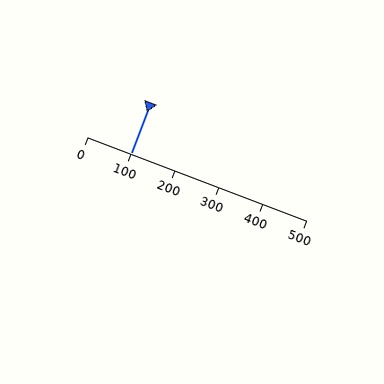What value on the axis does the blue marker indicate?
The marker indicates approximately 100.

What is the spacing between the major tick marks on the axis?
The major ticks are spaced 100 apart.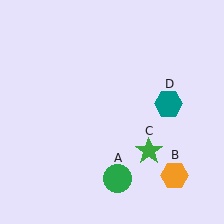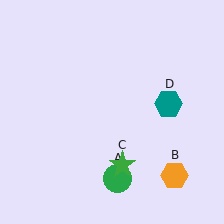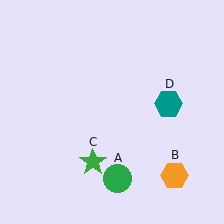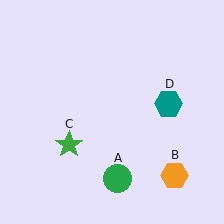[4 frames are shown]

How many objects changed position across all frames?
1 object changed position: green star (object C).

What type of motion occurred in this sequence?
The green star (object C) rotated clockwise around the center of the scene.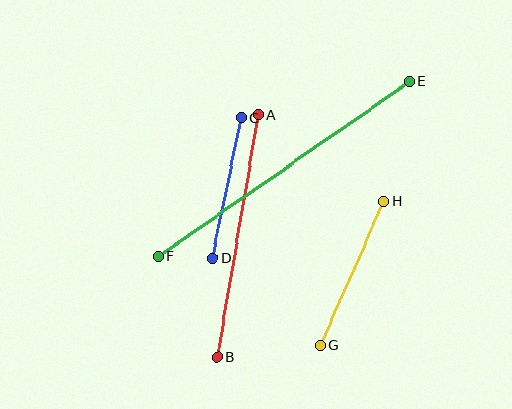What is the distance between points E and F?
The distance is approximately 306 pixels.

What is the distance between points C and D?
The distance is approximately 143 pixels.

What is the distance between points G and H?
The distance is approximately 158 pixels.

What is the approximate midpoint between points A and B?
The midpoint is at approximately (238, 236) pixels.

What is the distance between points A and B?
The distance is approximately 246 pixels.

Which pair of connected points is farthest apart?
Points E and F are farthest apart.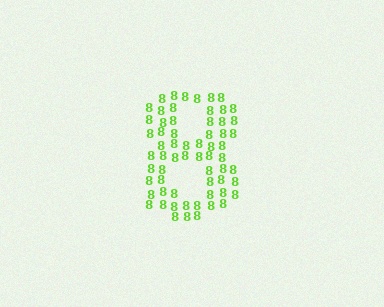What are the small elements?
The small elements are digit 8's.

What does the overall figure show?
The overall figure shows the digit 8.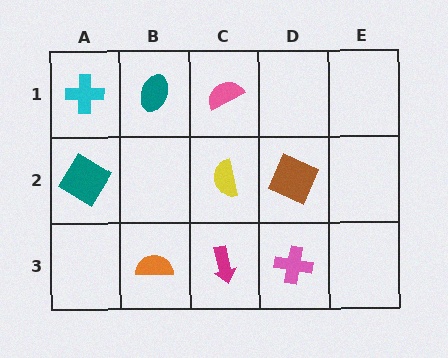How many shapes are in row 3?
3 shapes.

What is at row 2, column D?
A brown square.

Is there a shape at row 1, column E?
No, that cell is empty.